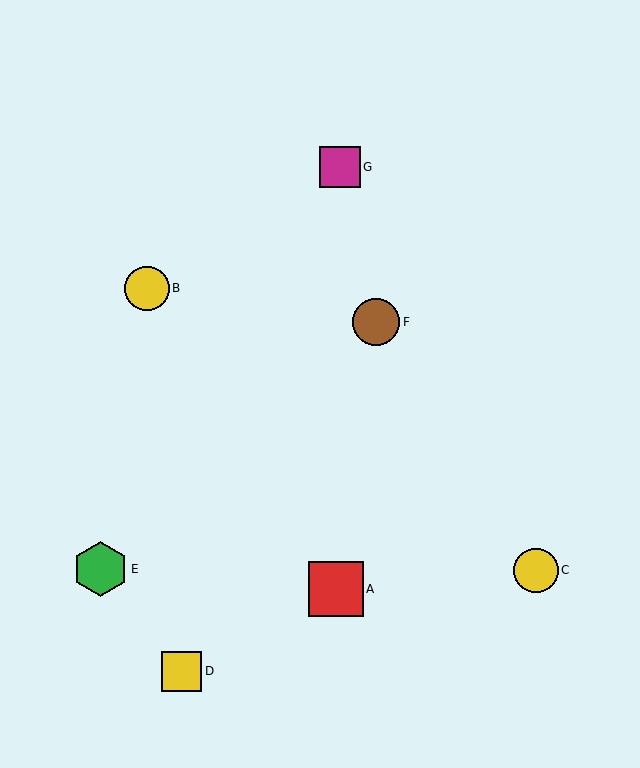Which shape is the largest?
The green hexagon (labeled E) is the largest.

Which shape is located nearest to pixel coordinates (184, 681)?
The yellow square (labeled D) at (182, 671) is nearest to that location.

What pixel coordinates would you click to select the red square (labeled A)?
Click at (336, 589) to select the red square A.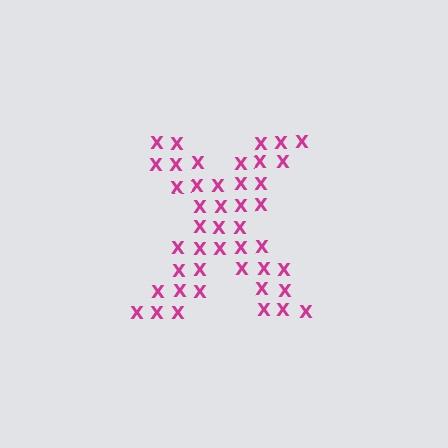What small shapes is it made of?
It is made of small letter X's.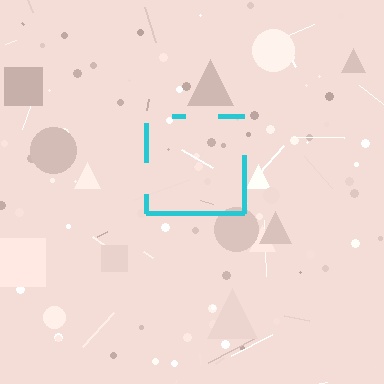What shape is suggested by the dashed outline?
The dashed outline suggests a square.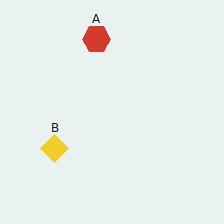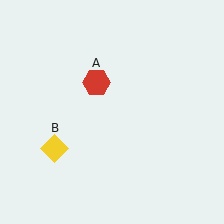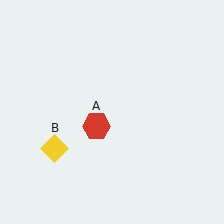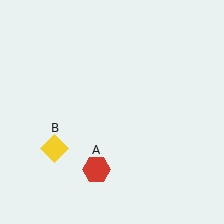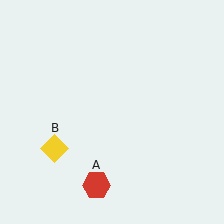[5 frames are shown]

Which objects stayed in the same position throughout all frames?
Yellow diamond (object B) remained stationary.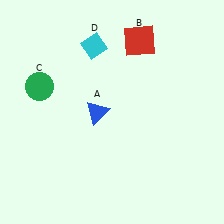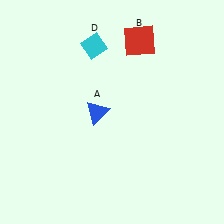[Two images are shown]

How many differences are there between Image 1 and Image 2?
There is 1 difference between the two images.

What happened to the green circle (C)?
The green circle (C) was removed in Image 2. It was in the top-left area of Image 1.